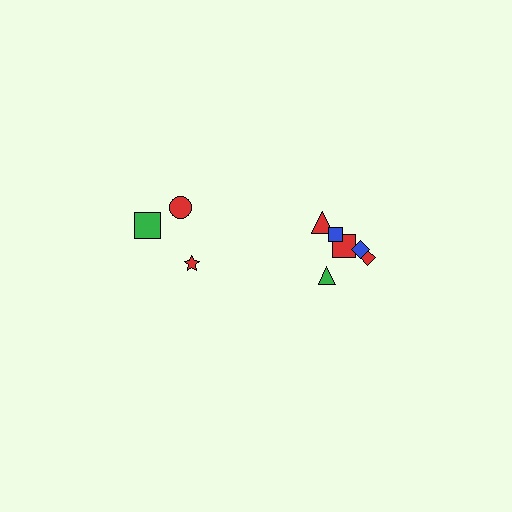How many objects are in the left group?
There are 3 objects.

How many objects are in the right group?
There are 6 objects.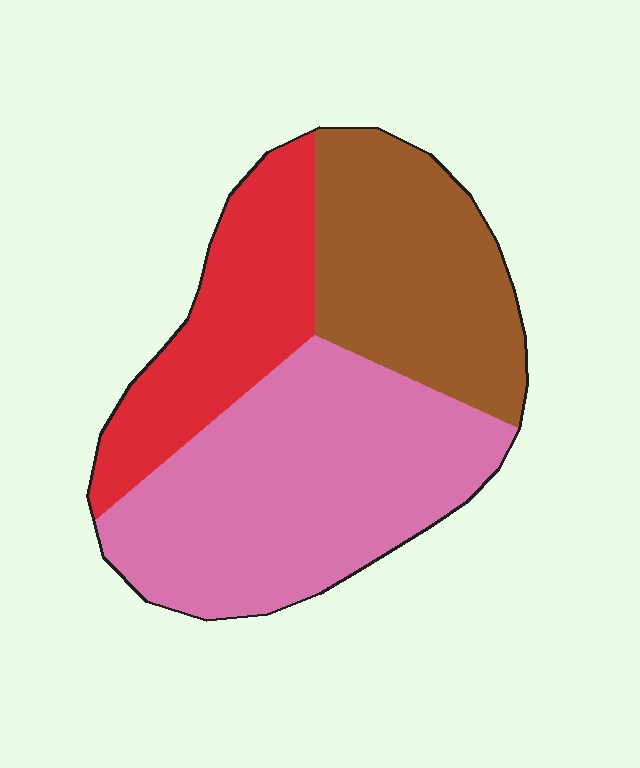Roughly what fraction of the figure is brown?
Brown takes up between a quarter and a half of the figure.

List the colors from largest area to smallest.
From largest to smallest: pink, brown, red.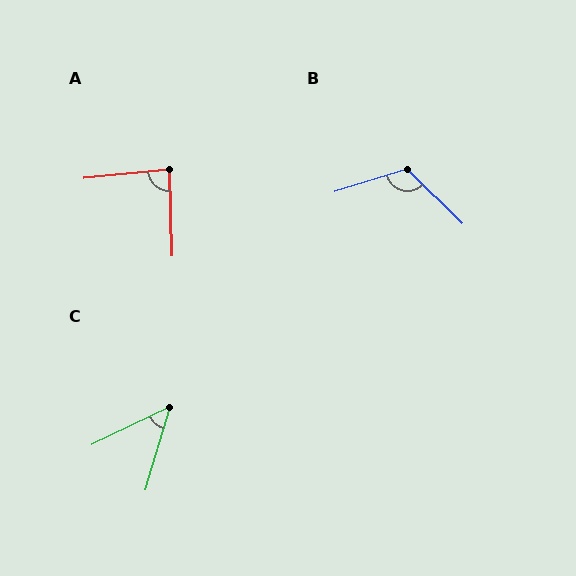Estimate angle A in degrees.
Approximately 86 degrees.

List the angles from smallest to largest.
C (47°), A (86°), B (119°).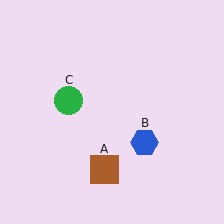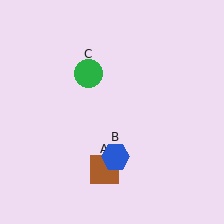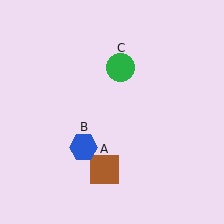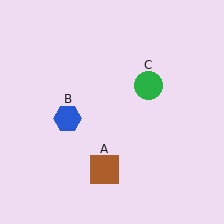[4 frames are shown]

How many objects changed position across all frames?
2 objects changed position: blue hexagon (object B), green circle (object C).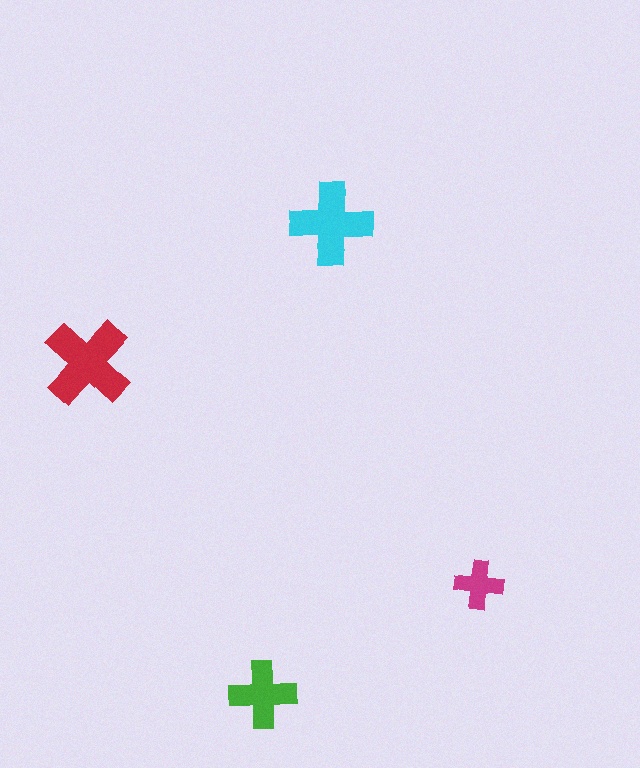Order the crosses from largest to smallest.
the red one, the cyan one, the green one, the magenta one.